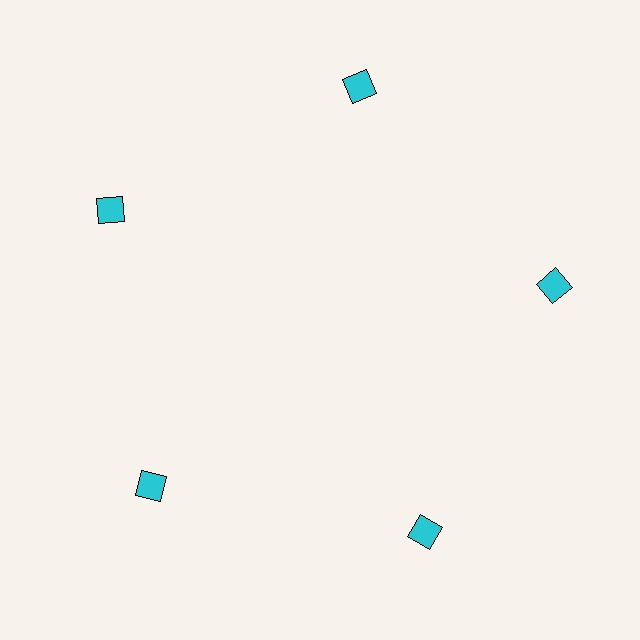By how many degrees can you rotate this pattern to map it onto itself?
The pattern maps onto itself every 72 degrees of rotation.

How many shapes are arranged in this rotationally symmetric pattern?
There are 5 shapes, arranged in 5 groups of 1.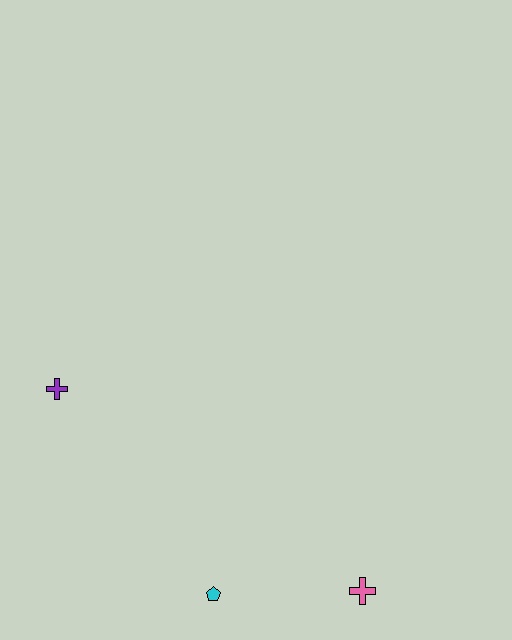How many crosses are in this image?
There are 2 crosses.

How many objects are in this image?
There are 3 objects.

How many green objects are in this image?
There are no green objects.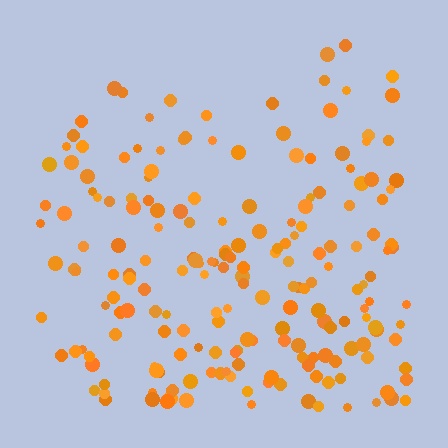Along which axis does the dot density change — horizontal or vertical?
Vertical.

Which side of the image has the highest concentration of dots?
The bottom.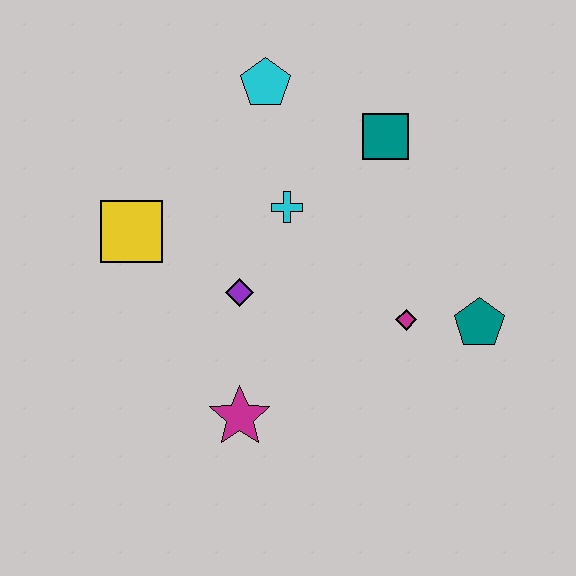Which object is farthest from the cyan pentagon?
The magenta star is farthest from the cyan pentagon.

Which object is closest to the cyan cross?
The purple diamond is closest to the cyan cross.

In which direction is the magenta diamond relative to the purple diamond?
The magenta diamond is to the right of the purple diamond.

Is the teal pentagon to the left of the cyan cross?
No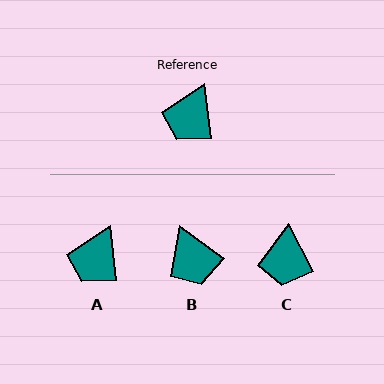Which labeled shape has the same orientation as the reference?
A.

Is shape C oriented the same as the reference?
No, it is off by about 21 degrees.